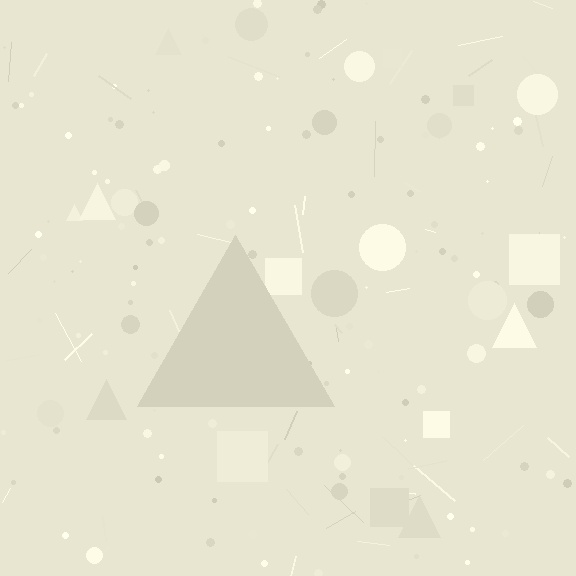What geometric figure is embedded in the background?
A triangle is embedded in the background.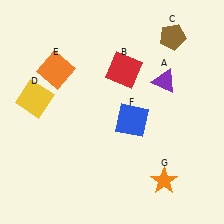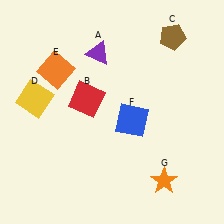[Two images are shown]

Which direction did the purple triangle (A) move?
The purple triangle (A) moved left.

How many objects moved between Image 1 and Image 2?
2 objects moved between the two images.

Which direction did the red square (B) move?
The red square (B) moved left.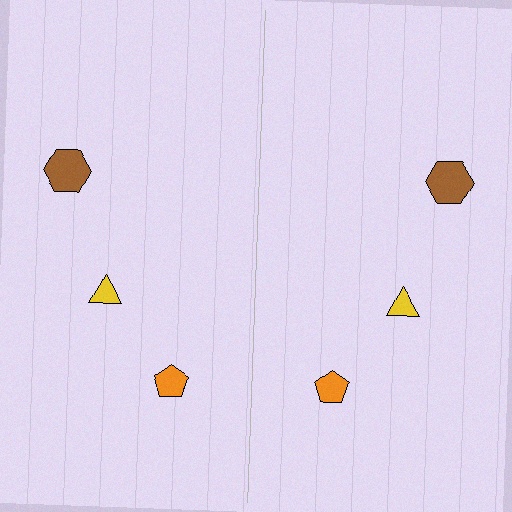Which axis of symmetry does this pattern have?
The pattern has a vertical axis of symmetry running through the center of the image.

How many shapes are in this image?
There are 6 shapes in this image.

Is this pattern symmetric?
Yes, this pattern has bilateral (reflection) symmetry.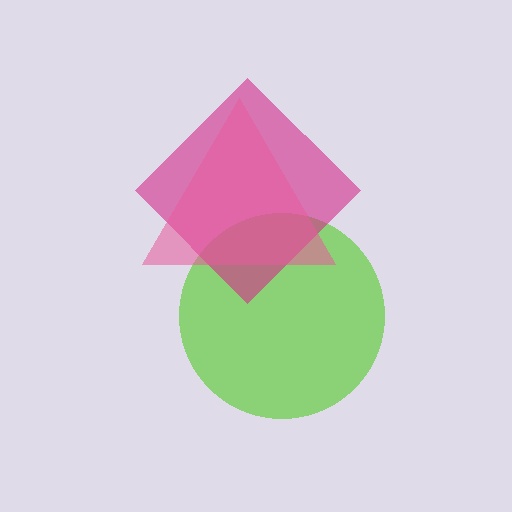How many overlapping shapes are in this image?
There are 3 overlapping shapes in the image.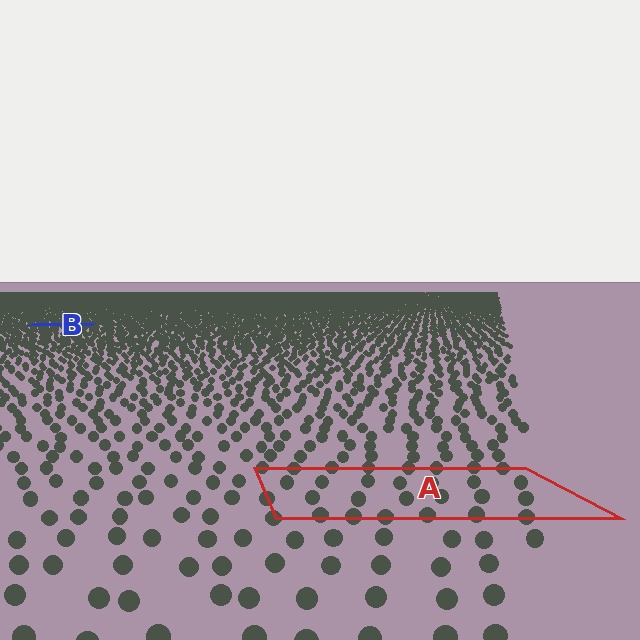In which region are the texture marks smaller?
The texture marks are smaller in region B, because it is farther away.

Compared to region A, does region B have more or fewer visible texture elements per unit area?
Region B has more texture elements per unit area — they are packed more densely because it is farther away.